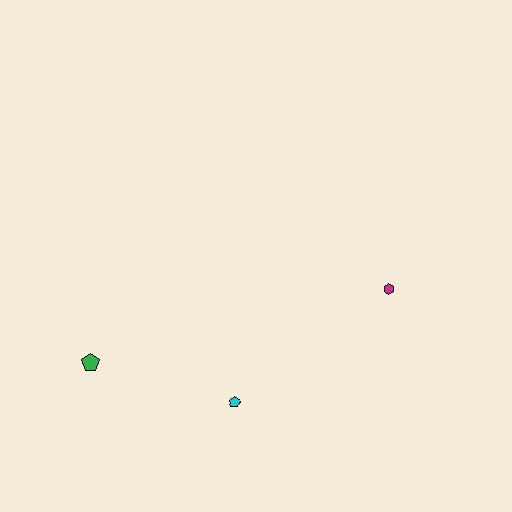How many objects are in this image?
There are 3 objects.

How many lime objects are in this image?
There are no lime objects.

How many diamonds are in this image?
There are no diamonds.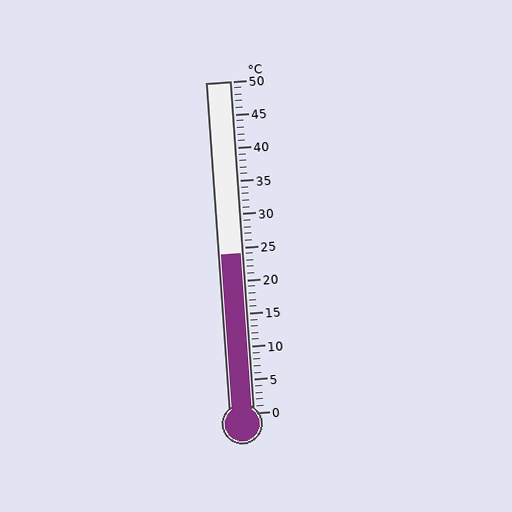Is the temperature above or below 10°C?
The temperature is above 10°C.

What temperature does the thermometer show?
The thermometer shows approximately 24°C.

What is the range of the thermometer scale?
The thermometer scale ranges from 0°C to 50°C.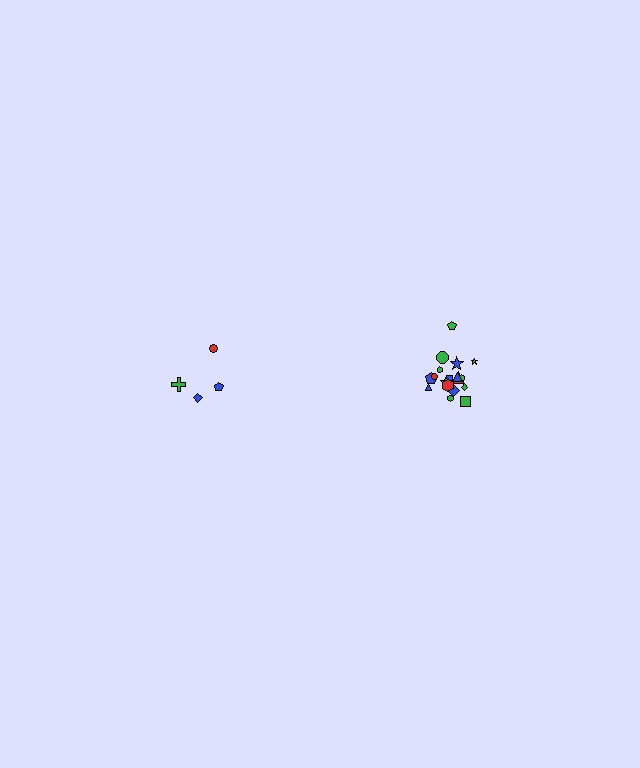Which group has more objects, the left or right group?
The right group.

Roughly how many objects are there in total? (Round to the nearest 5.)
Roughly 20 objects in total.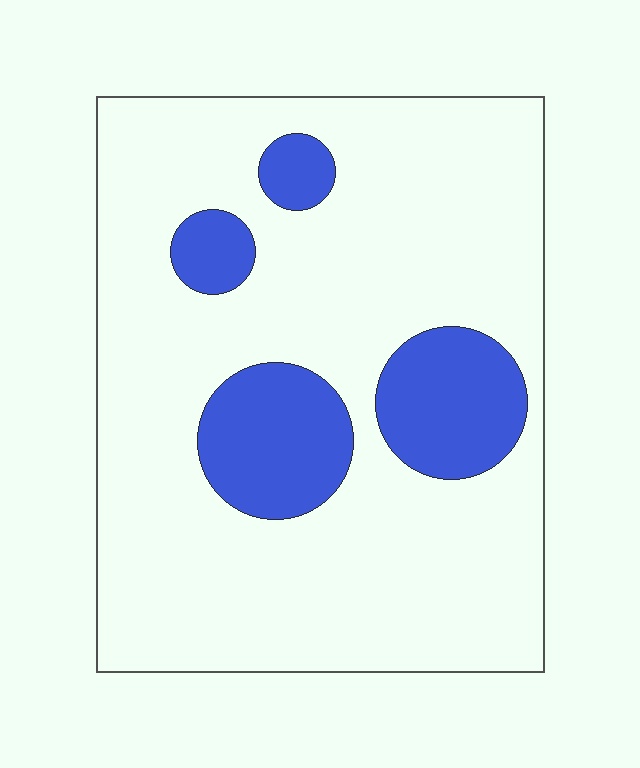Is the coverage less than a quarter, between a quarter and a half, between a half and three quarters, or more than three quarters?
Less than a quarter.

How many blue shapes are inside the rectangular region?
4.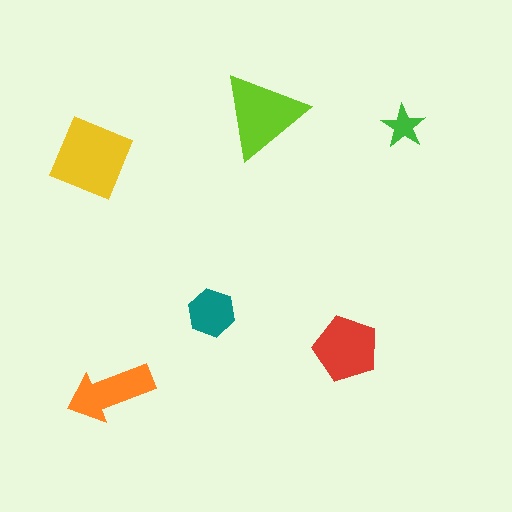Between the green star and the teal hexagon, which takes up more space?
The teal hexagon.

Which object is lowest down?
The orange arrow is bottommost.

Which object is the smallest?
The green star.